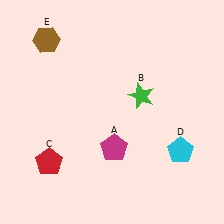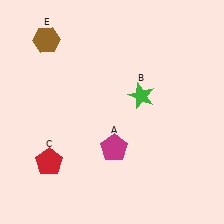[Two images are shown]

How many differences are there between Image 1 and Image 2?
There is 1 difference between the two images.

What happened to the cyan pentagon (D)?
The cyan pentagon (D) was removed in Image 2. It was in the bottom-right area of Image 1.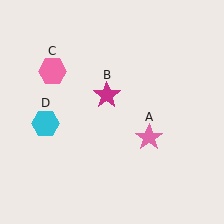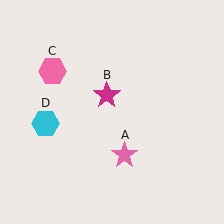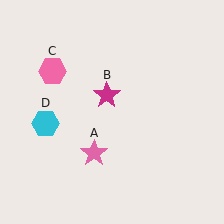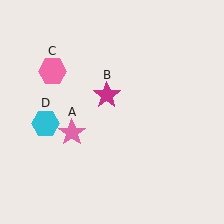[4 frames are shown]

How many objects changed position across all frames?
1 object changed position: pink star (object A).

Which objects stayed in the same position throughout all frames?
Magenta star (object B) and pink hexagon (object C) and cyan hexagon (object D) remained stationary.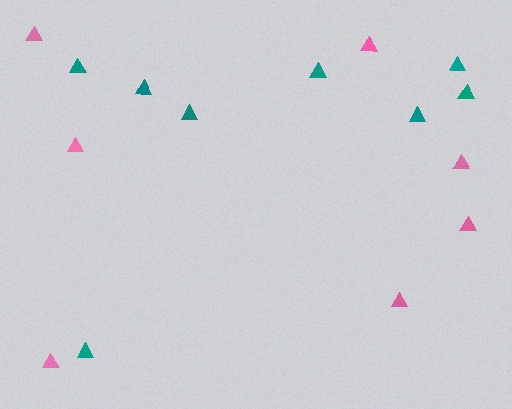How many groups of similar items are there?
There are 2 groups: one group of teal triangles (8) and one group of pink triangles (7).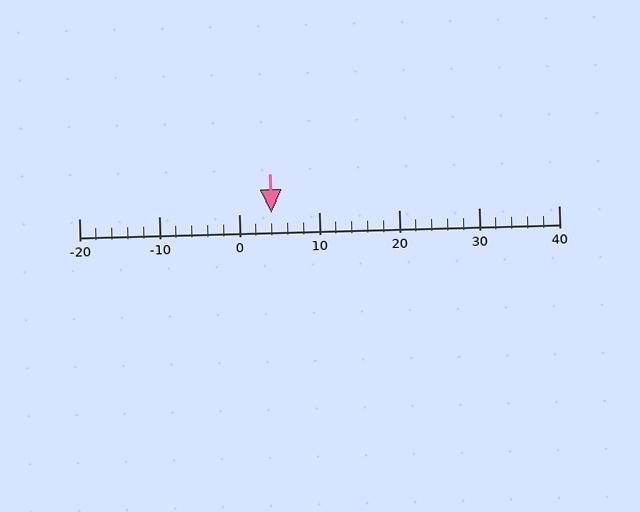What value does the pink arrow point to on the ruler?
The pink arrow points to approximately 4.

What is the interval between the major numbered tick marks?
The major tick marks are spaced 10 units apart.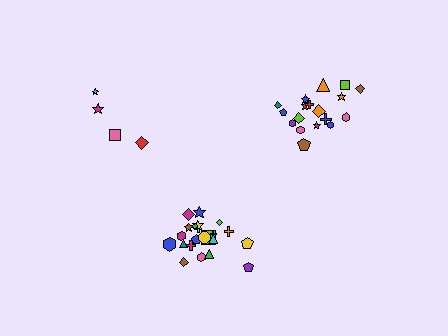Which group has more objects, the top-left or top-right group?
The top-right group.